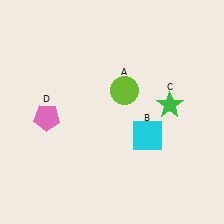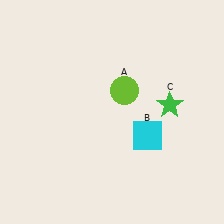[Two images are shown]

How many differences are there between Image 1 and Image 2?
There is 1 difference between the two images.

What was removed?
The pink pentagon (D) was removed in Image 2.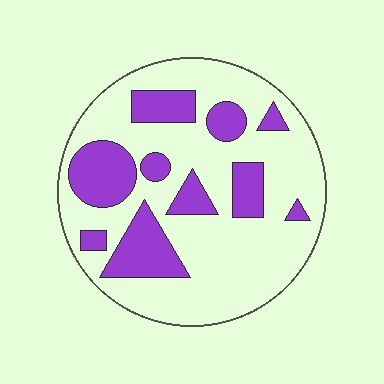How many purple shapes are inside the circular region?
10.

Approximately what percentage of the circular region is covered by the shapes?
Approximately 30%.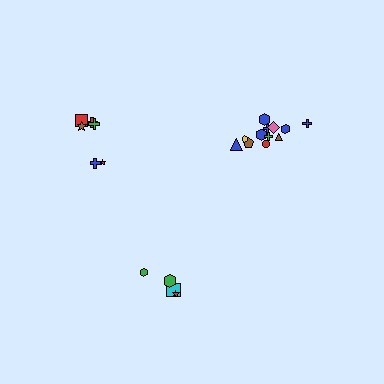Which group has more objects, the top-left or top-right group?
The top-right group.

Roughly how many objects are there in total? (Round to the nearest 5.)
Roughly 20 objects in total.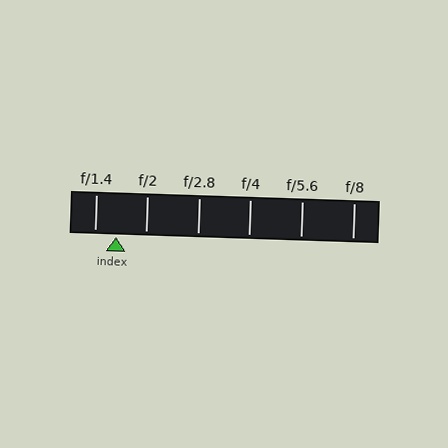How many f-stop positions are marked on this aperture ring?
There are 6 f-stop positions marked.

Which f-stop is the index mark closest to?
The index mark is closest to f/1.4.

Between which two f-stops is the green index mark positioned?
The index mark is between f/1.4 and f/2.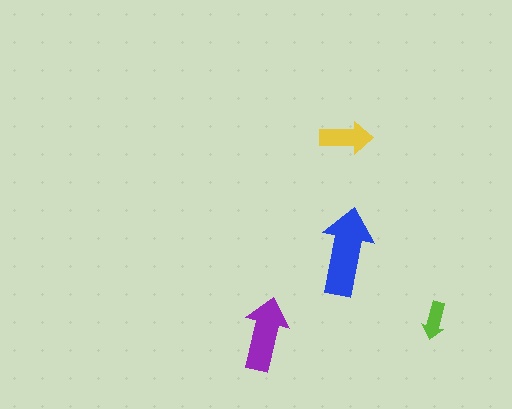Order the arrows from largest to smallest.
the blue one, the purple one, the yellow one, the lime one.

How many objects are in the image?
There are 4 objects in the image.